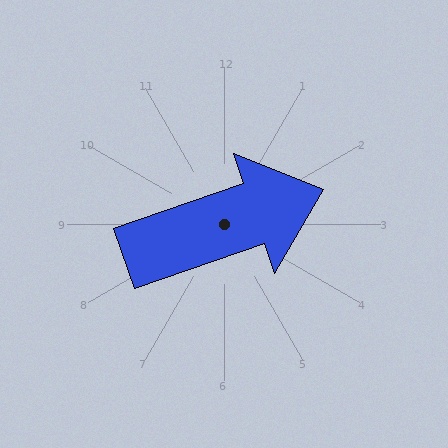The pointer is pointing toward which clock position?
Roughly 2 o'clock.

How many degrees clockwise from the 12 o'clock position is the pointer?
Approximately 71 degrees.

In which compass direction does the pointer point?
East.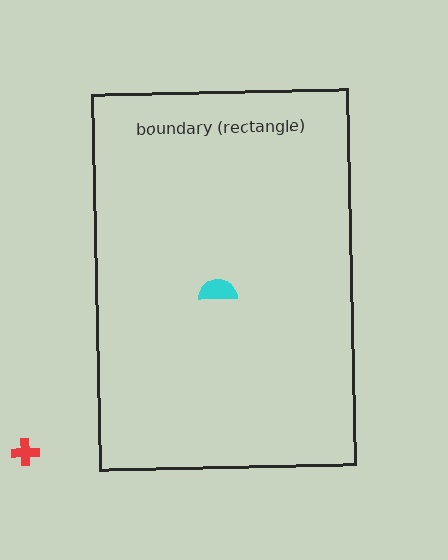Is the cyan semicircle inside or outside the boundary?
Inside.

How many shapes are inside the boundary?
1 inside, 1 outside.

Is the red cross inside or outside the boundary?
Outside.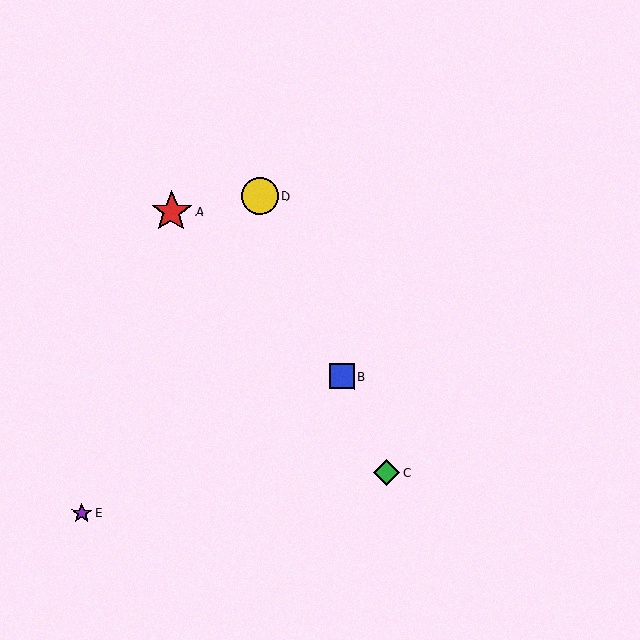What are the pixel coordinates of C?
Object C is at (386, 473).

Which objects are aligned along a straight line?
Objects B, C, D are aligned along a straight line.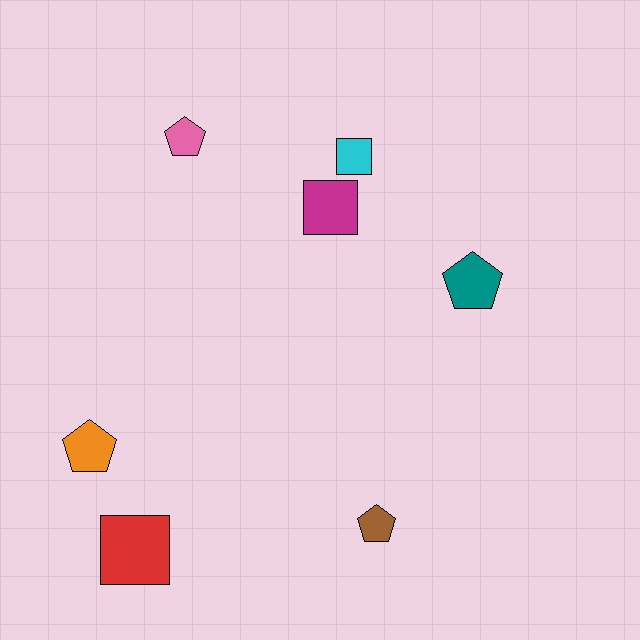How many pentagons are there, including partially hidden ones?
There are 4 pentagons.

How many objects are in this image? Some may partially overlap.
There are 7 objects.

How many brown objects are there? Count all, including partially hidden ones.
There is 1 brown object.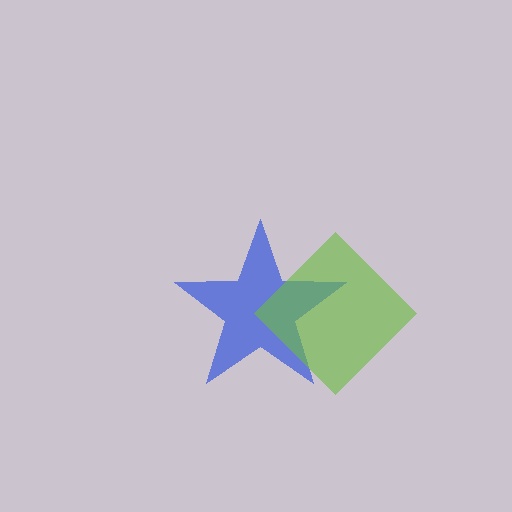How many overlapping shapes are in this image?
There are 2 overlapping shapes in the image.